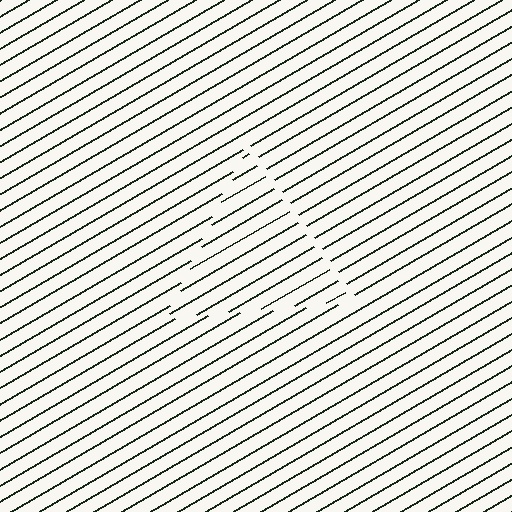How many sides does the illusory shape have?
3 sides — the line-ends trace a triangle.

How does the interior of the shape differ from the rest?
The interior of the shape contains the same grating, shifted by half a period — the contour is defined by the phase discontinuity where line-ends from the inner and outer gratings abut.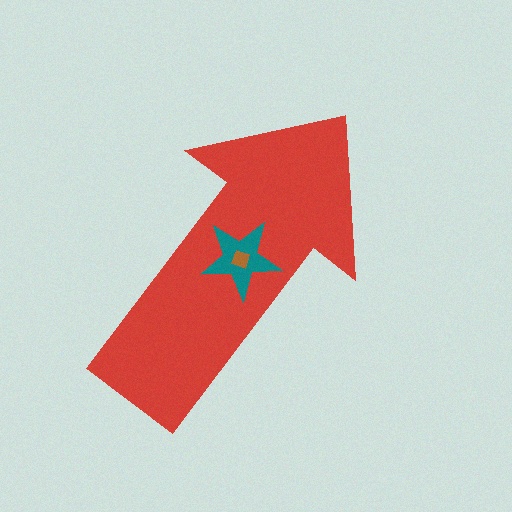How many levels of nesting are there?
3.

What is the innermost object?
The brown diamond.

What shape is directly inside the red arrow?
The teal star.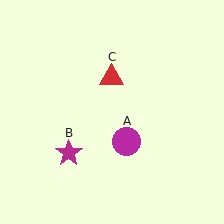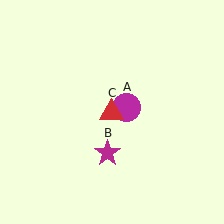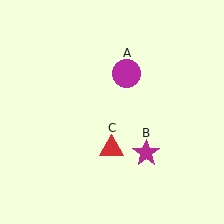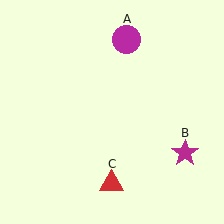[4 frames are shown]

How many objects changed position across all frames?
3 objects changed position: magenta circle (object A), magenta star (object B), red triangle (object C).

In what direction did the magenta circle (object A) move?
The magenta circle (object A) moved up.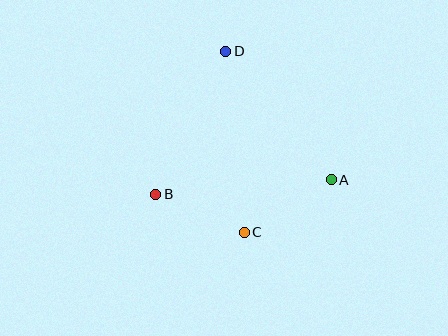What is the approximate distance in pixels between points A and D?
The distance between A and D is approximately 166 pixels.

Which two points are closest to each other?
Points B and C are closest to each other.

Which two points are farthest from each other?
Points C and D are farthest from each other.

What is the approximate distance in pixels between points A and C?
The distance between A and C is approximately 102 pixels.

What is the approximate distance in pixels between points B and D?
The distance between B and D is approximately 159 pixels.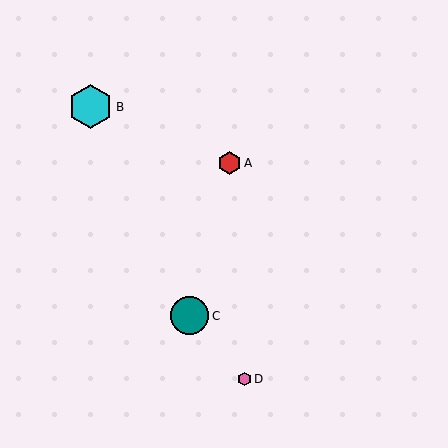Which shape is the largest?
The cyan hexagon (labeled B) is the largest.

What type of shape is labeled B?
Shape B is a cyan hexagon.